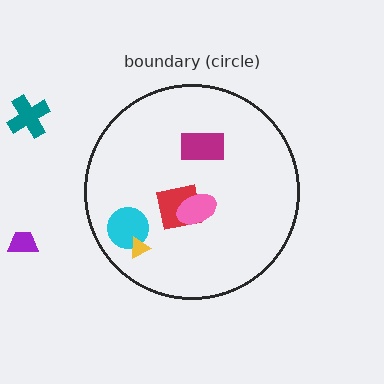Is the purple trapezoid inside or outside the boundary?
Outside.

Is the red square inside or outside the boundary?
Inside.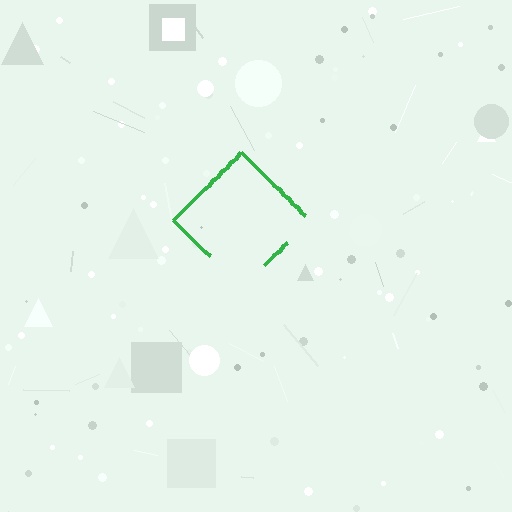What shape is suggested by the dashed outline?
The dashed outline suggests a diamond.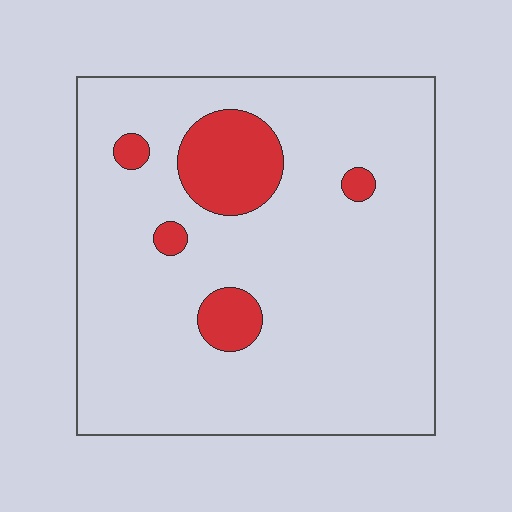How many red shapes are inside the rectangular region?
5.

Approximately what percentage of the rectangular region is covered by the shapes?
Approximately 10%.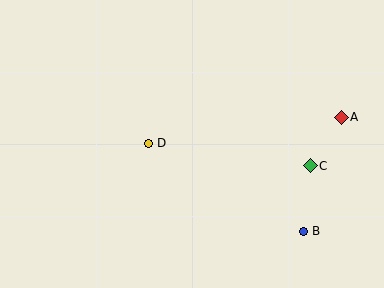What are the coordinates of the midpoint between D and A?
The midpoint between D and A is at (245, 130).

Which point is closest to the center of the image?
Point D at (148, 143) is closest to the center.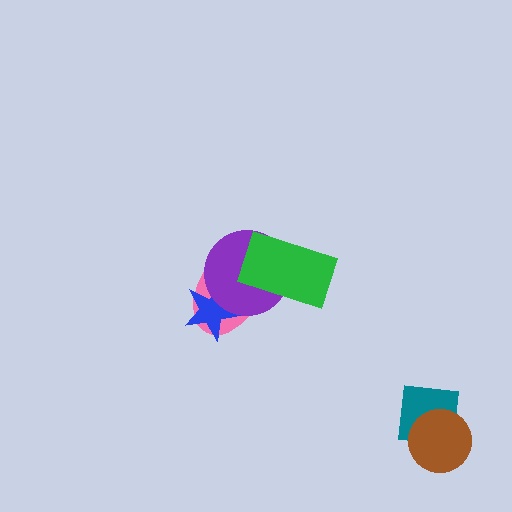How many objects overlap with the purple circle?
3 objects overlap with the purple circle.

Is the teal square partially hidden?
Yes, it is partially covered by another shape.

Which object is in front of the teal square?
The brown circle is in front of the teal square.